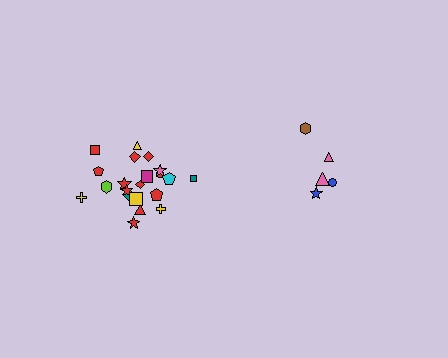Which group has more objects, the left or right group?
The left group.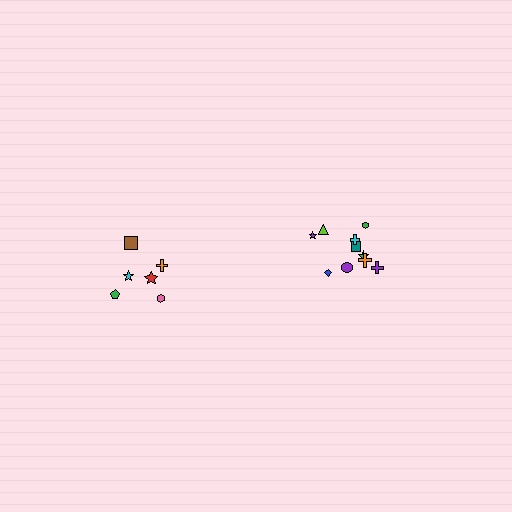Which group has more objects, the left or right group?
The right group.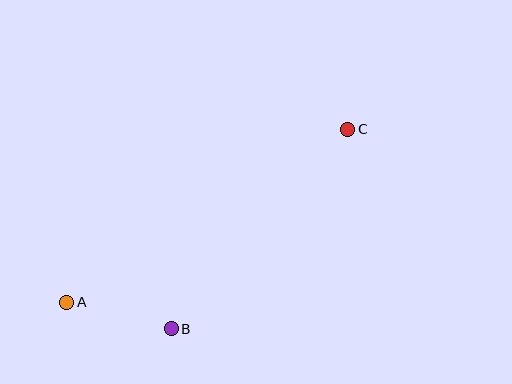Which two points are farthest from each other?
Points A and C are farthest from each other.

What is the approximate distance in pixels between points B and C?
The distance between B and C is approximately 267 pixels.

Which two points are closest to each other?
Points A and B are closest to each other.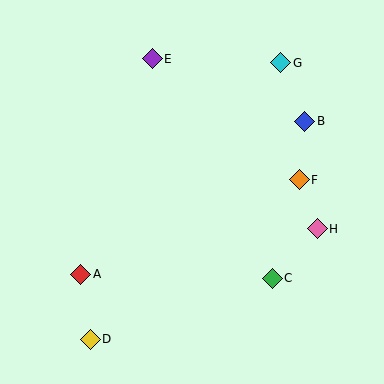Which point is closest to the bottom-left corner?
Point D is closest to the bottom-left corner.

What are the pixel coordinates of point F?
Point F is at (299, 180).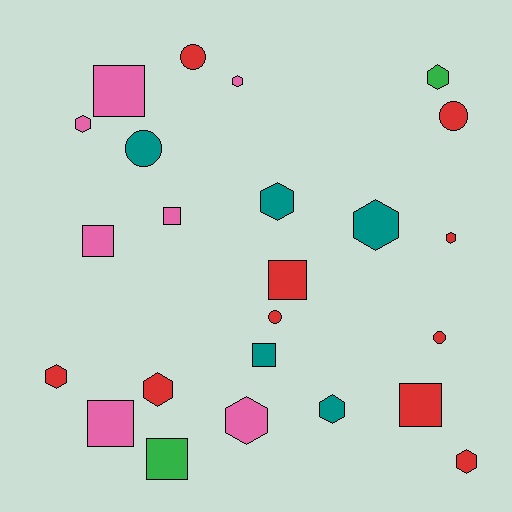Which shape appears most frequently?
Hexagon, with 11 objects.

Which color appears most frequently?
Red, with 10 objects.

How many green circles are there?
There are no green circles.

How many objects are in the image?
There are 24 objects.